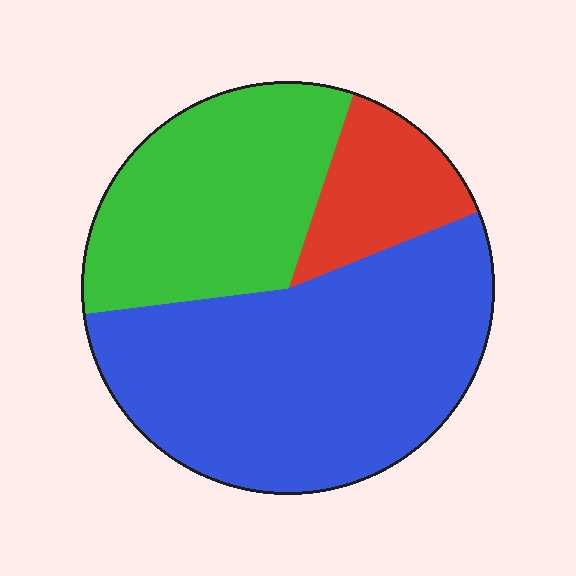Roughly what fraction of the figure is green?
Green covers 32% of the figure.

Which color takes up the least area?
Red, at roughly 15%.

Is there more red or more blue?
Blue.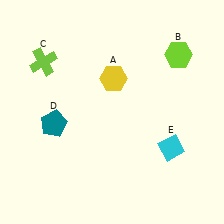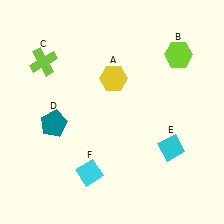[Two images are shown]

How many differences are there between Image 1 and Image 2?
There is 1 difference between the two images.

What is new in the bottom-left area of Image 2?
A cyan diamond (F) was added in the bottom-left area of Image 2.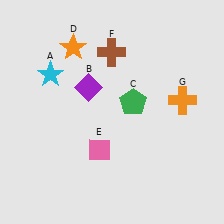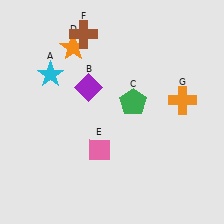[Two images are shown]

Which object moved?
The brown cross (F) moved left.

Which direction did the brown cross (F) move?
The brown cross (F) moved left.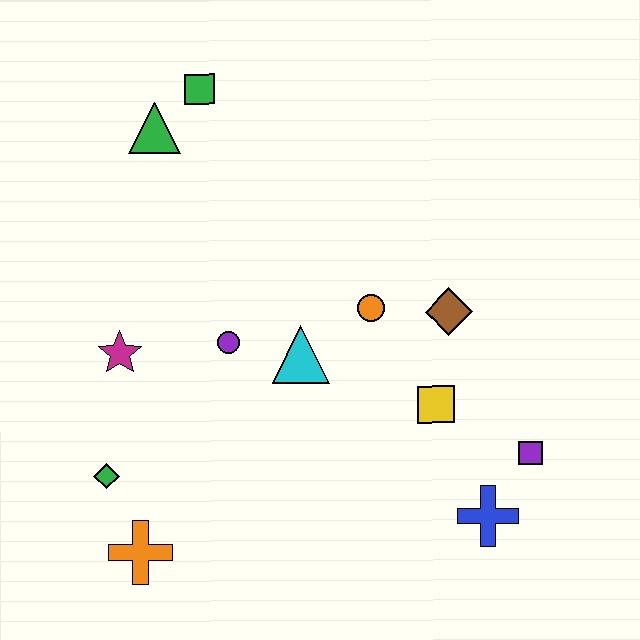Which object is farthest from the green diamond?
The purple square is farthest from the green diamond.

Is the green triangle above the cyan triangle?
Yes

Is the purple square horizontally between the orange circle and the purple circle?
No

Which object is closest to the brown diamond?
The orange circle is closest to the brown diamond.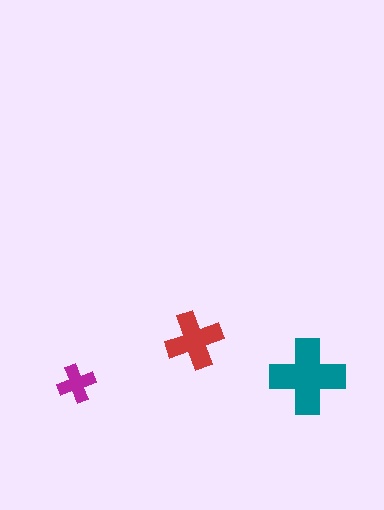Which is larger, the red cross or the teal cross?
The teal one.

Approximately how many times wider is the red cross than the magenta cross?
About 1.5 times wider.